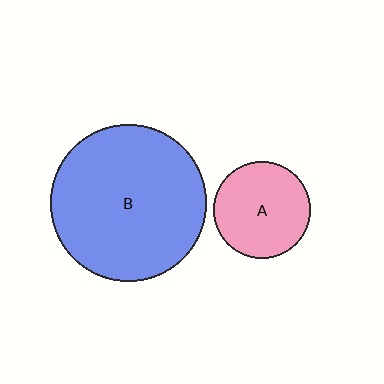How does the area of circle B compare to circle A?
Approximately 2.6 times.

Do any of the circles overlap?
No, none of the circles overlap.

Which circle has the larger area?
Circle B (blue).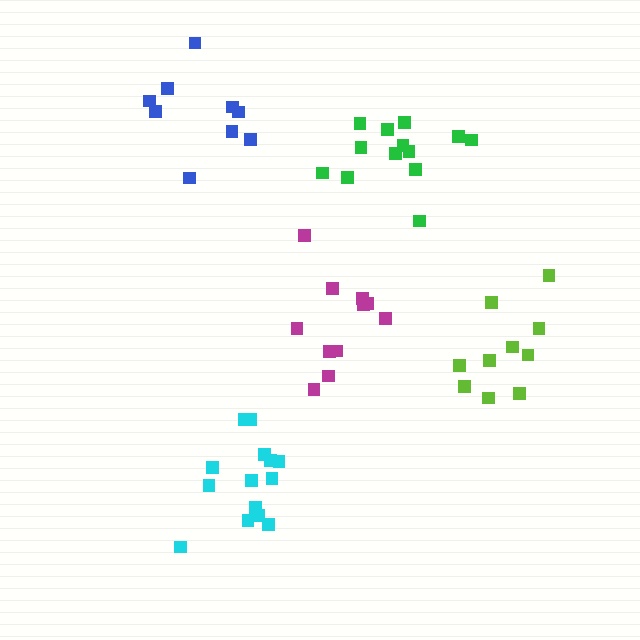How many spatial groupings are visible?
There are 5 spatial groupings.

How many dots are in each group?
Group 1: 9 dots, Group 2: 13 dots, Group 3: 14 dots, Group 4: 11 dots, Group 5: 10 dots (57 total).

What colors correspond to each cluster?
The clusters are colored: blue, green, cyan, magenta, lime.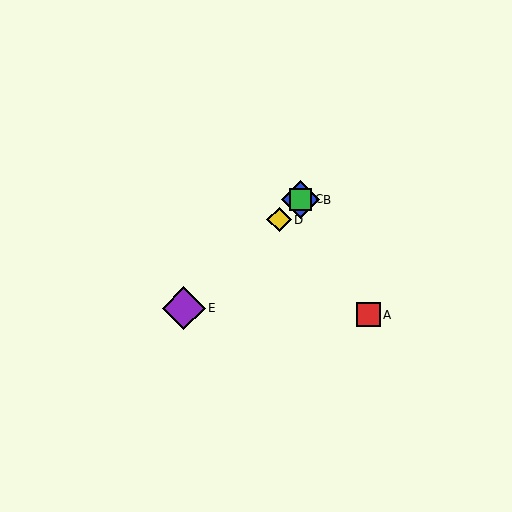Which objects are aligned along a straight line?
Objects B, C, D, E are aligned along a straight line.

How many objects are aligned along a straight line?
4 objects (B, C, D, E) are aligned along a straight line.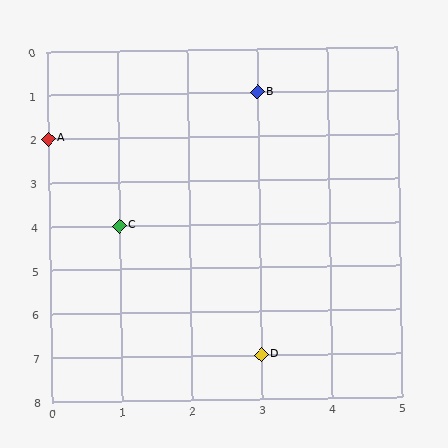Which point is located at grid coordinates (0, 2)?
Point A is at (0, 2).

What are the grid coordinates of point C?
Point C is at grid coordinates (1, 4).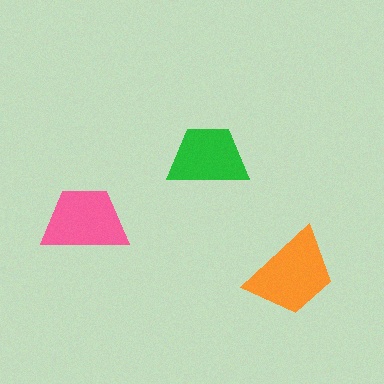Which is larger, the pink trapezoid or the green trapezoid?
The pink one.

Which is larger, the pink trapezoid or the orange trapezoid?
The orange one.